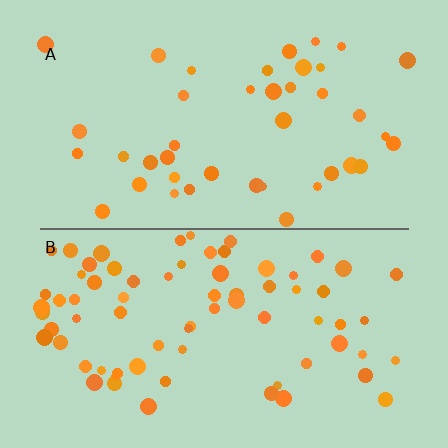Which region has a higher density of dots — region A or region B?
B (the bottom).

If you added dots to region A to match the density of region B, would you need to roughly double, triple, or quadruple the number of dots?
Approximately double.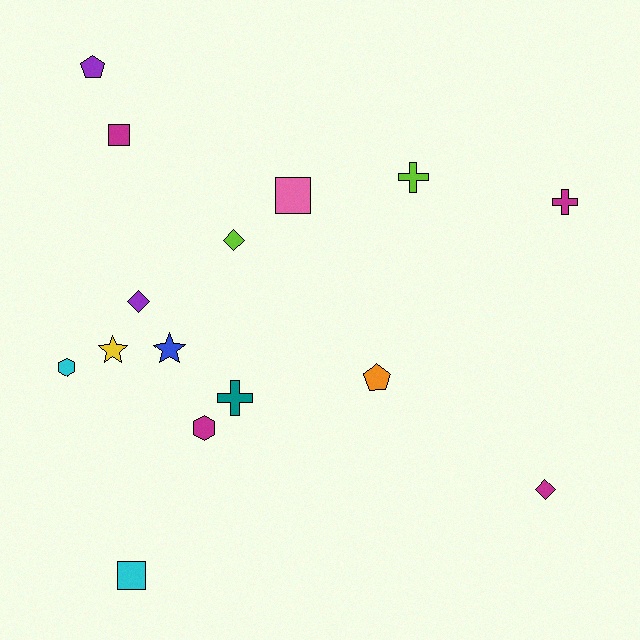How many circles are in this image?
There are no circles.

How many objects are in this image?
There are 15 objects.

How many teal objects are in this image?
There is 1 teal object.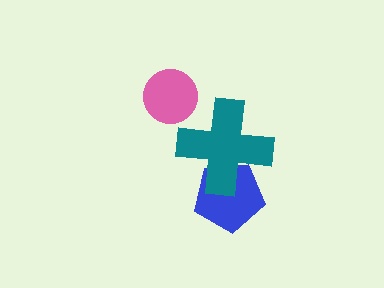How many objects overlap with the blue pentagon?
1 object overlaps with the blue pentagon.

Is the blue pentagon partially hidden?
Yes, it is partially covered by another shape.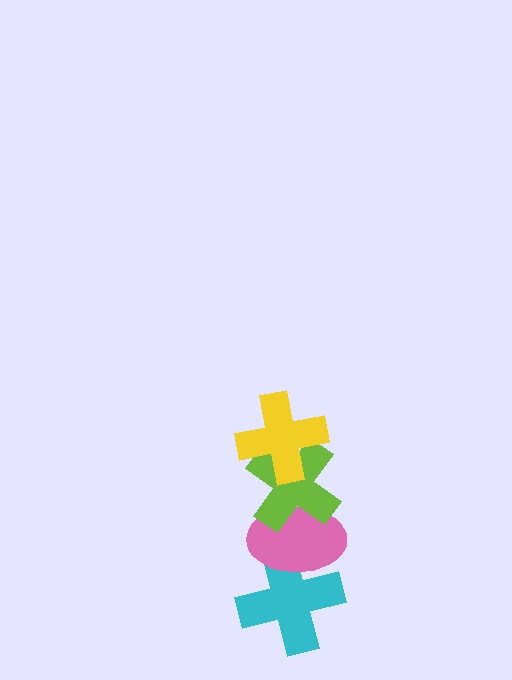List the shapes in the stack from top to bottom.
From top to bottom: the yellow cross, the lime cross, the pink ellipse, the cyan cross.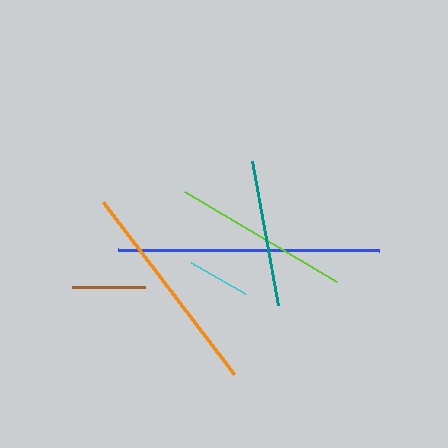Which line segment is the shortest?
The cyan line is the shortest at approximately 62 pixels.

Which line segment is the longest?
The blue line is the longest at approximately 261 pixels.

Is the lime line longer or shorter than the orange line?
The orange line is longer than the lime line.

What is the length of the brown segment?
The brown segment is approximately 73 pixels long.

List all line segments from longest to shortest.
From longest to shortest: blue, orange, lime, teal, brown, cyan.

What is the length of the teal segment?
The teal segment is approximately 147 pixels long.